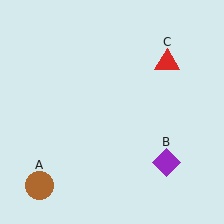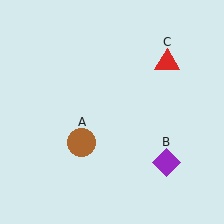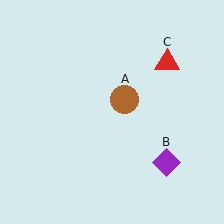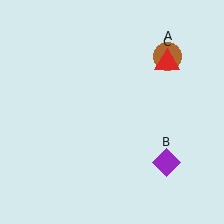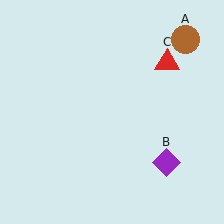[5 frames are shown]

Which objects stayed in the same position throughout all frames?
Purple diamond (object B) and red triangle (object C) remained stationary.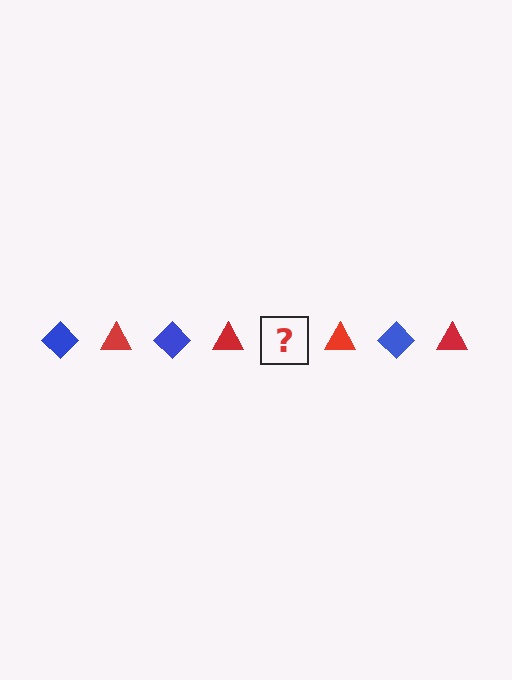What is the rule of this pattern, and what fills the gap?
The rule is that the pattern alternates between blue diamond and red triangle. The gap should be filled with a blue diamond.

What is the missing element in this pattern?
The missing element is a blue diamond.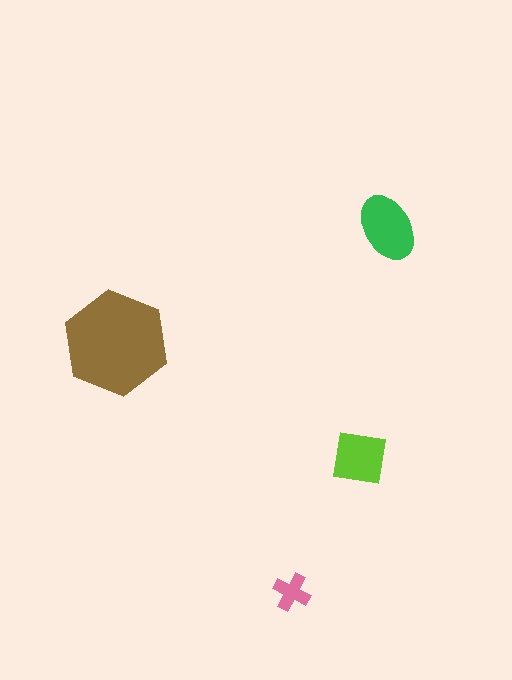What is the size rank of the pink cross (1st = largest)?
4th.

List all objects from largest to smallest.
The brown hexagon, the green ellipse, the lime square, the pink cross.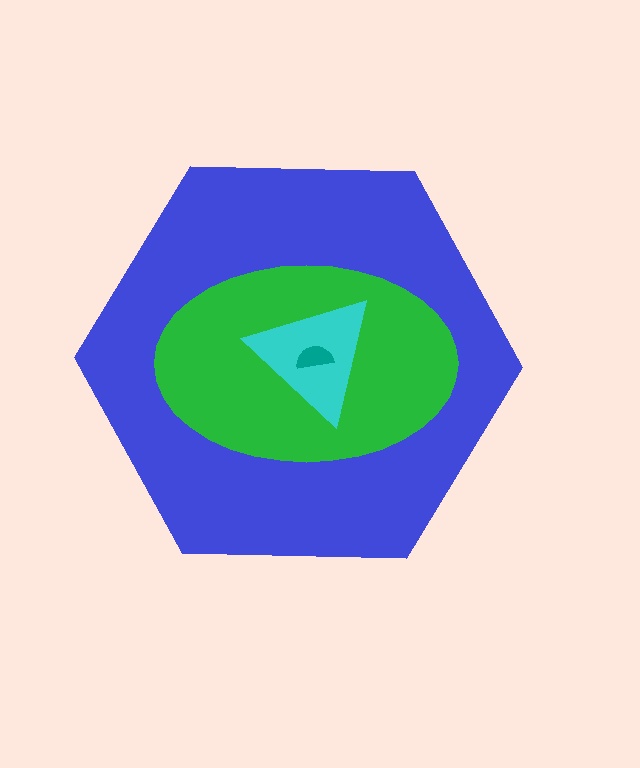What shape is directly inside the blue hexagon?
The green ellipse.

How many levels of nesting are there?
4.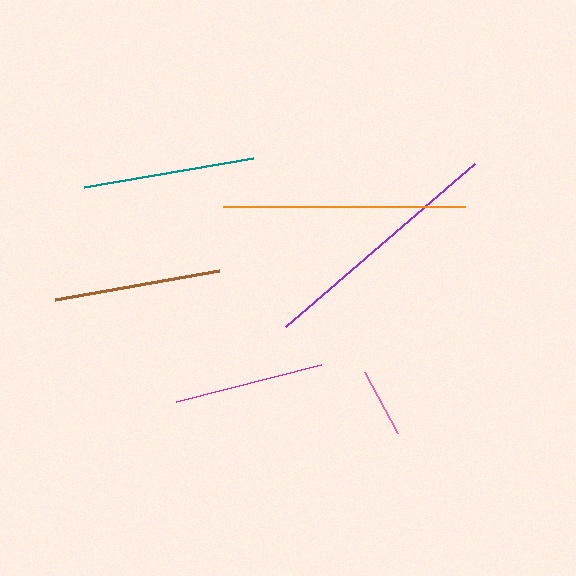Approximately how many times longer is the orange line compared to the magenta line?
The orange line is approximately 1.6 times the length of the magenta line.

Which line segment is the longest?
The purple line is the longest at approximately 249 pixels.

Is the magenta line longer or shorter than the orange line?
The orange line is longer than the magenta line.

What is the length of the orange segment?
The orange segment is approximately 241 pixels long.